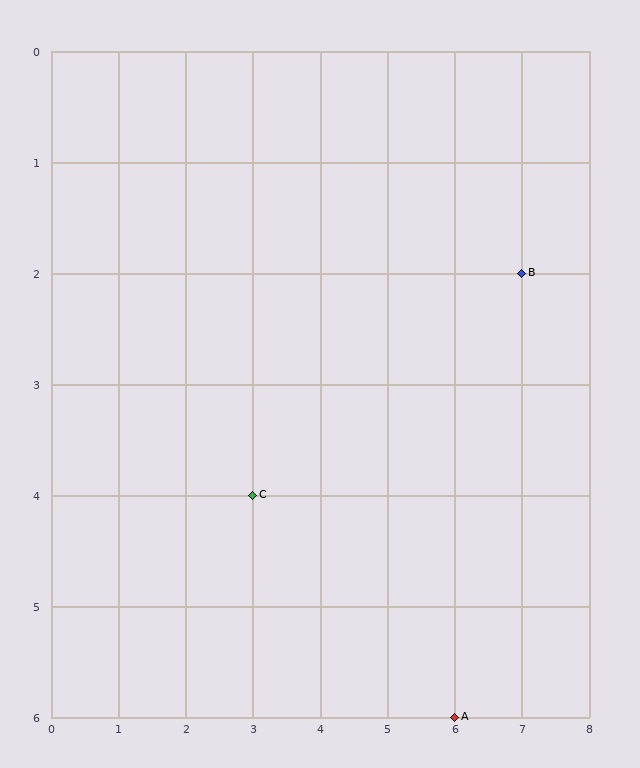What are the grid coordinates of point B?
Point B is at grid coordinates (7, 2).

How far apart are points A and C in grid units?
Points A and C are 3 columns and 2 rows apart (about 3.6 grid units diagonally).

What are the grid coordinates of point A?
Point A is at grid coordinates (6, 6).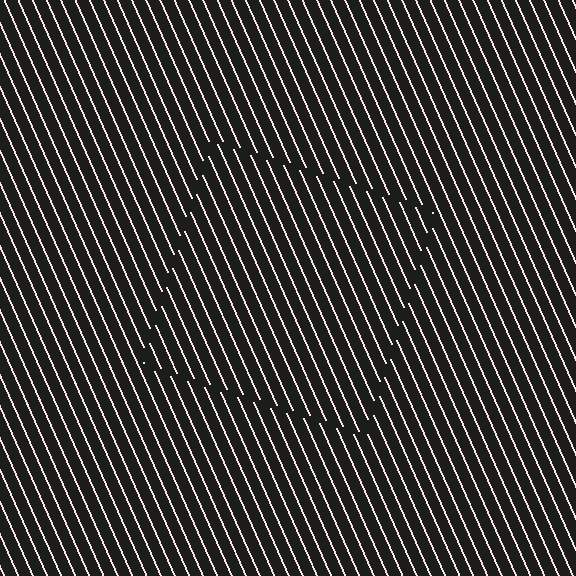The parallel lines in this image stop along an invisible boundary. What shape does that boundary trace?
An illusory square. The interior of the shape contains the same grating, shifted by half a period — the contour is defined by the phase discontinuity where line-ends from the inner and outer gratings abut.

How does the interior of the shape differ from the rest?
The interior of the shape contains the same grating, shifted by half a period — the contour is defined by the phase discontinuity where line-ends from the inner and outer gratings abut.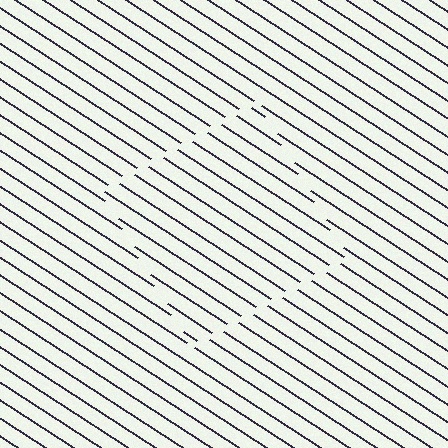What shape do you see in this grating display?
An illusory square. The interior of the shape contains the same grating, shifted by half a period — the contour is defined by the phase discontinuity where line-ends from the inner and outer gratings abut.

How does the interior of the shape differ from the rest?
The interior of the shape contains the same grating, shifted by half a period — the contour is defined by the phase discontinuity where line-ends from the inner and outer gratings abut.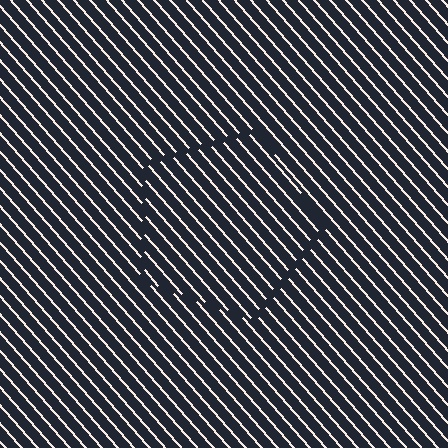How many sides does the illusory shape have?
5 sides — the line-ends trace a pentagon.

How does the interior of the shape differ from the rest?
The interior of the shape contains the same grating, shifted by half a period — the contour is defined by the phase discontinuity where line-ends from the inner and outer gratings abut.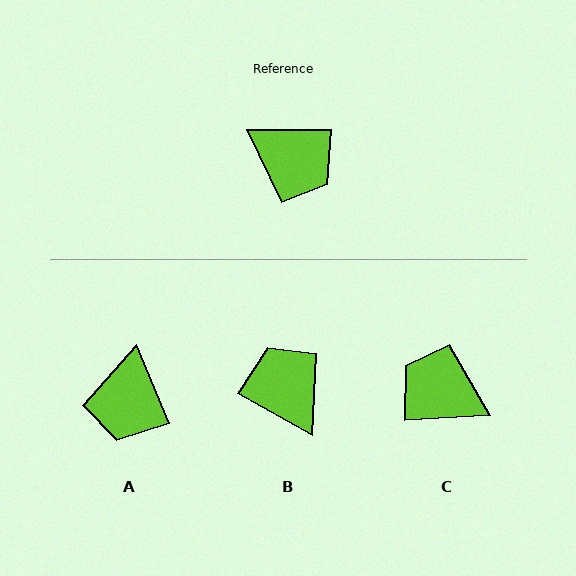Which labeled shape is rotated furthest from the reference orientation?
C, about 176 degrees away.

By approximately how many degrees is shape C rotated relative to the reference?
Approximately 176 degrees clockwise.